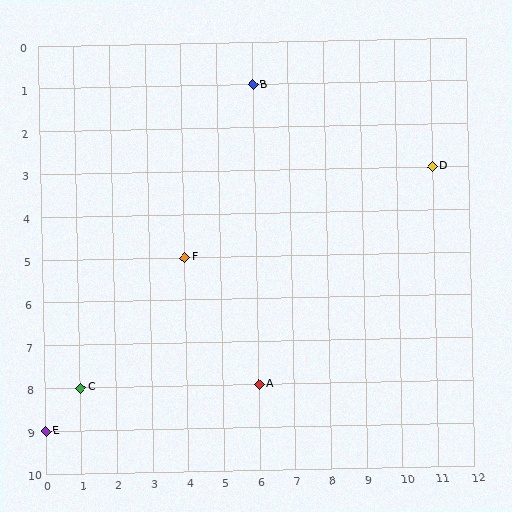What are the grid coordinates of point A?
Point A is at grid coordinates (6, 8).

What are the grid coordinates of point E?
Point E is at grid coordinates (0, 9).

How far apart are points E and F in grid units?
Points E and F are 4 columns and 4 rows apart (about 5.7 grid units diagonally).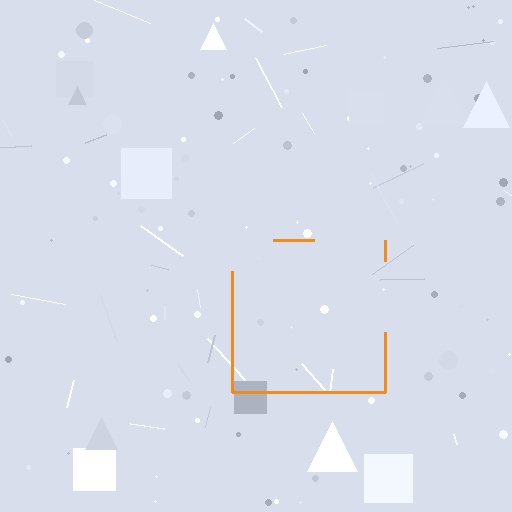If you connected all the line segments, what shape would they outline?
They would outline a square.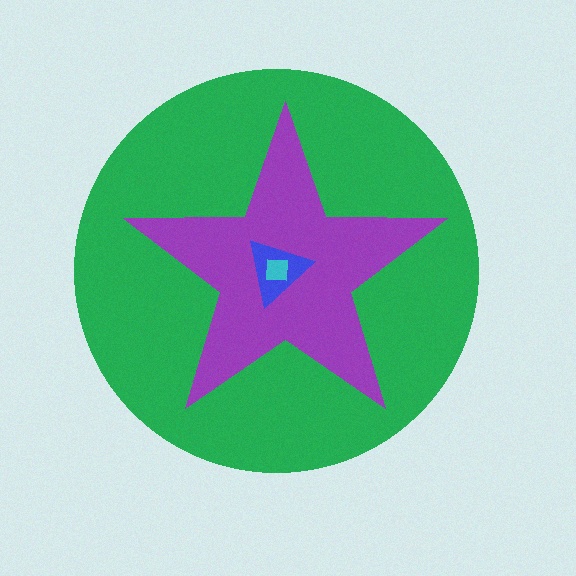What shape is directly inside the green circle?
The purple star.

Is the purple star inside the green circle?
Yes.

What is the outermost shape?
The green circle.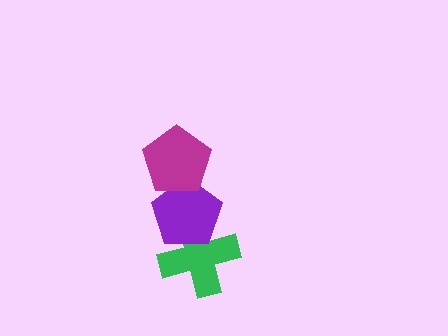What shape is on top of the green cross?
The purple pentagon is on top of the green cross.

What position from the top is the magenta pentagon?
The magenta pentagon is 1st from the top.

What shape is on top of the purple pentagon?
The magenta pentagon is on top of the purple pentagon.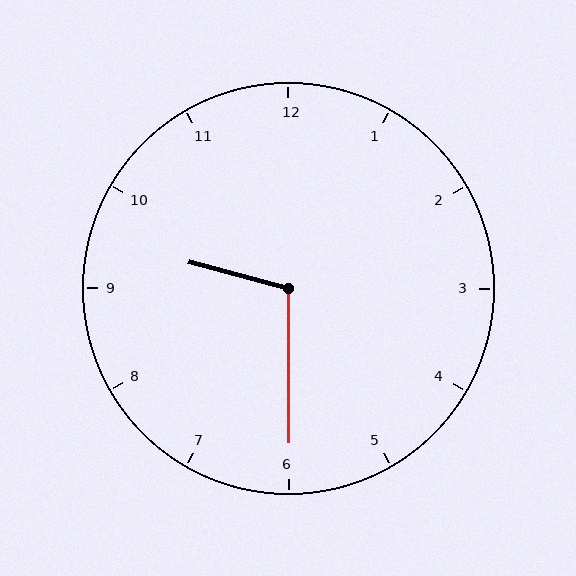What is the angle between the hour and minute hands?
Approximately 105 degrees.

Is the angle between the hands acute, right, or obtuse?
It is obtuse.